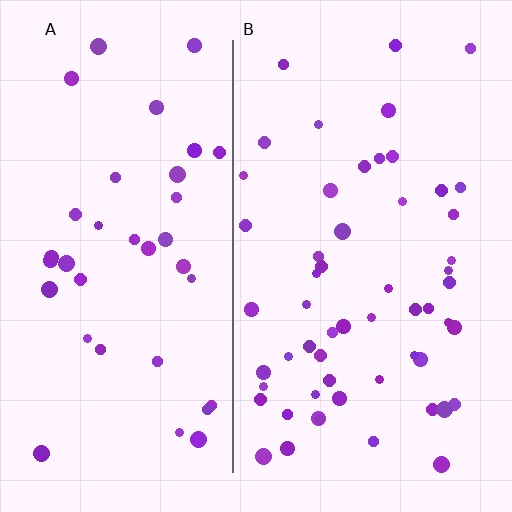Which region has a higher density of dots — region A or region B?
B (the right).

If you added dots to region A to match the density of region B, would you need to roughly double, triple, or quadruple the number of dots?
Approximately double.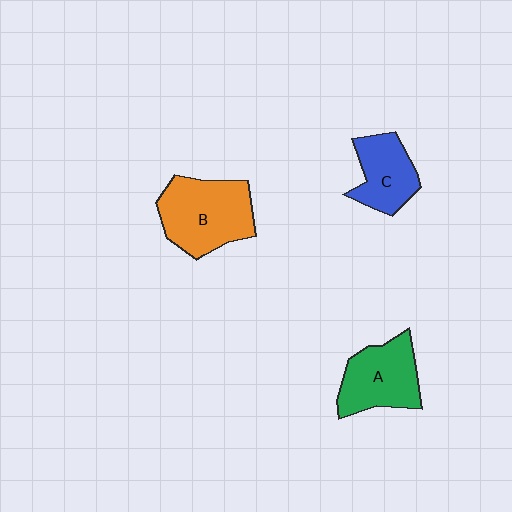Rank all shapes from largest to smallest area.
From largest to smallest: B (orange), A (green), C (blue).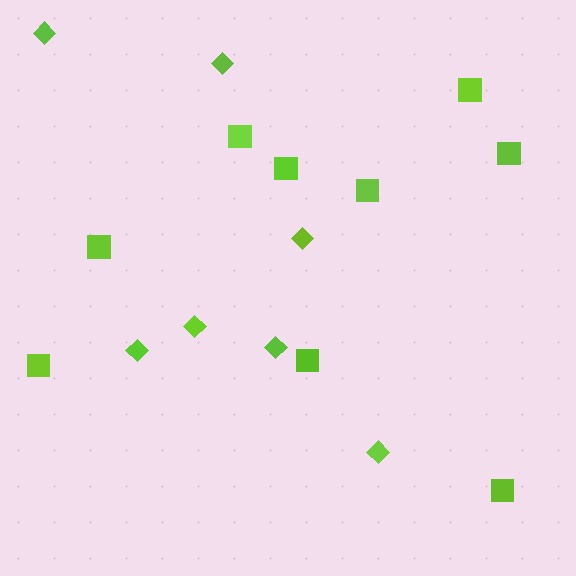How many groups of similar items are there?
There are 2 groups: one group of squares (9) and one group of diamonds (7).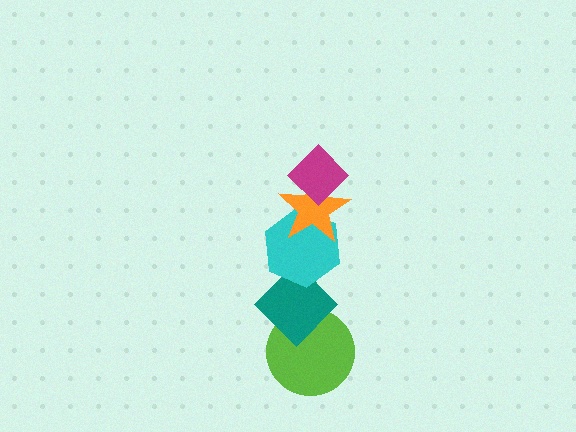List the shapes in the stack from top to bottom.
From top to bottom: the magenta diamond, the orange star, the cyan hexagon, the teal diamond, the lime circle.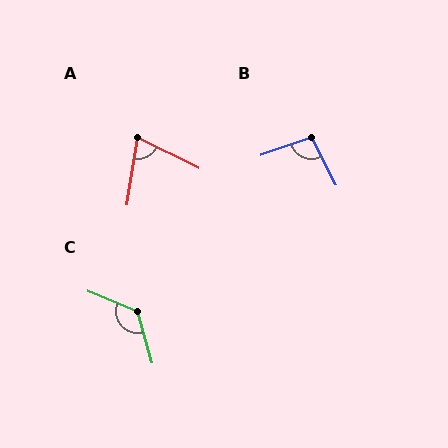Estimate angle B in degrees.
Approximately 99 degrees.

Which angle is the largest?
C, at approximately 128 degrees.